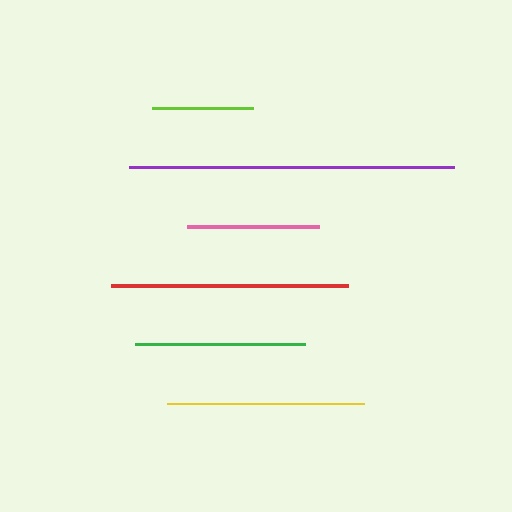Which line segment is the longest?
The purple line is the longest at approximately 326 pixels.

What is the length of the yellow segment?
The yellow segment is approximately 197 pixels long.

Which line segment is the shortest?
The lime line is the shortest at approximately 101 pixels.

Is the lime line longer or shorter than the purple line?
The purple line is longer than the lime line.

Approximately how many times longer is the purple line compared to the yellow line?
The purple line is approximately 1.7 times the length of the yellow line.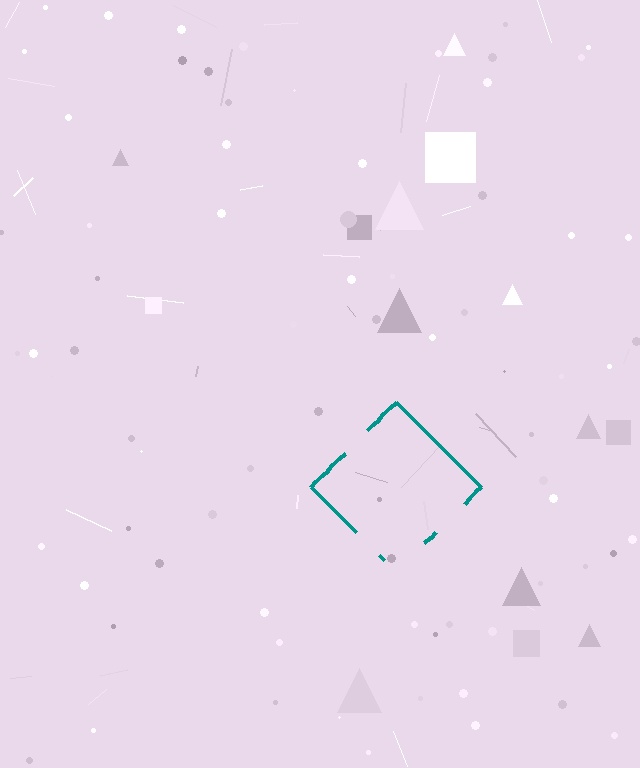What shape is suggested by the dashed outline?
The dashed outline suggests a diamond.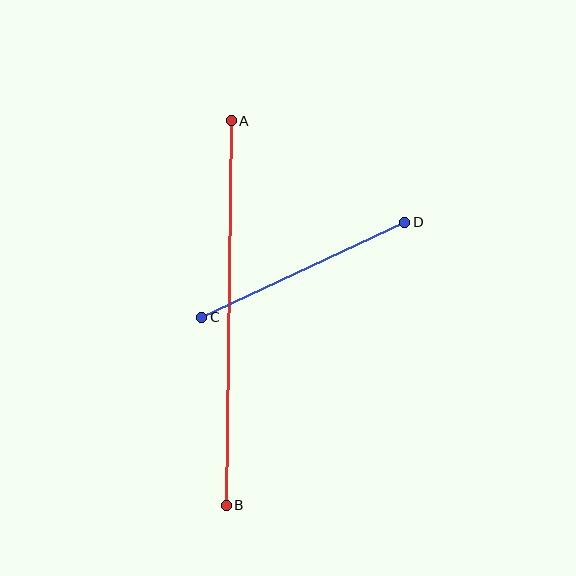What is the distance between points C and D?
The distance is approximately 224 pixels.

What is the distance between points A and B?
The distance is approximately 385 pixels.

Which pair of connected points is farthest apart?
Points A and B are farthest apart.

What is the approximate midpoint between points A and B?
The midpoint is at approximately (229, 313) pixels.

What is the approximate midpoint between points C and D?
The midpoint is at approximately (303, 270) pixels.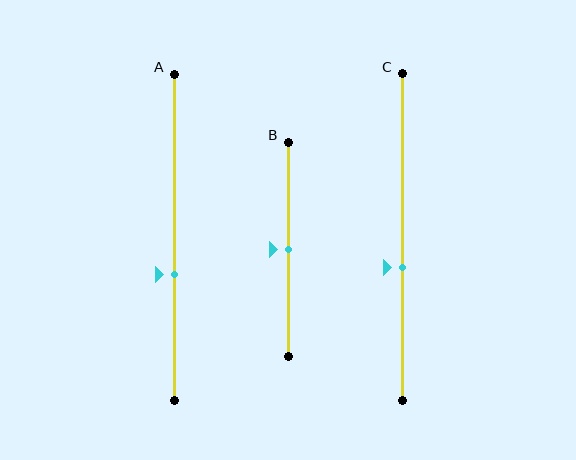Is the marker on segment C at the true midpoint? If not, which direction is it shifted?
No, the marker on segment C is shifted downward by about 9% of the segment length.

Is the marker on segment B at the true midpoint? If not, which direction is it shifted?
Yes, the marker on segment B is at the true midpoint.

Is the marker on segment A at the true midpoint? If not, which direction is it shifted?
No, the marker on segment A is shifted downward by about 12% of the segment length.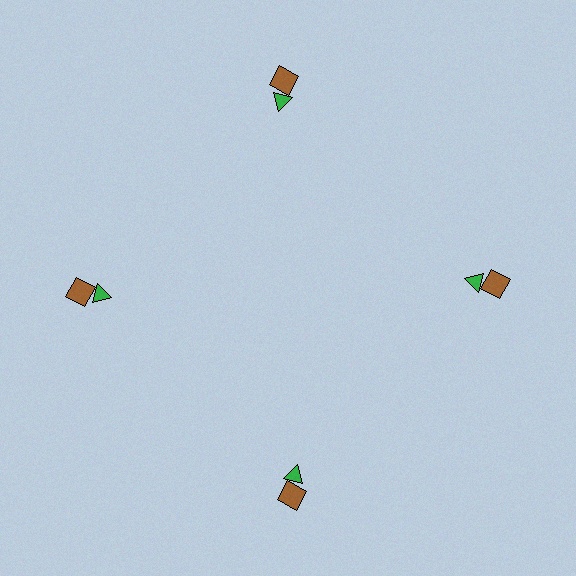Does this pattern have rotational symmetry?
Yes, this pattern has 4-fold rotational symmetry. It looks the same after rotating 90 degrees around the center.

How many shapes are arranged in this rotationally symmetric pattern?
There are 8 shapes, arranged in 4 groups of 2.